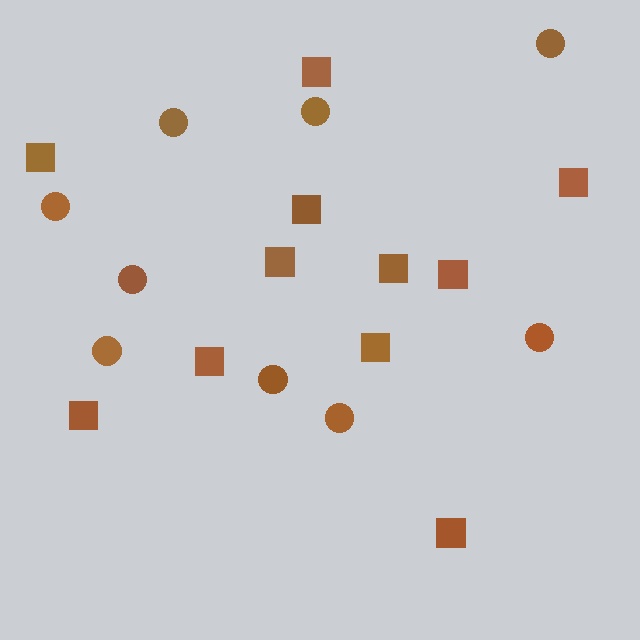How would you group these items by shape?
There are 2 groups: one group of squares (11) and one group of circles (9).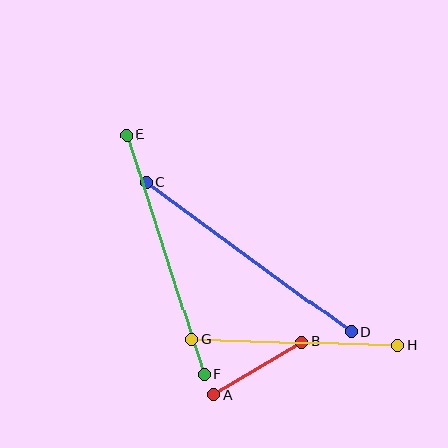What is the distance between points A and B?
The distance is approximately 102 pixels.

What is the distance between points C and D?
The distance is approximately 253 pixels.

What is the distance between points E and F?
The distance is approximately 252 pixels.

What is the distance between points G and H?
The distance is approximately 206 pixels.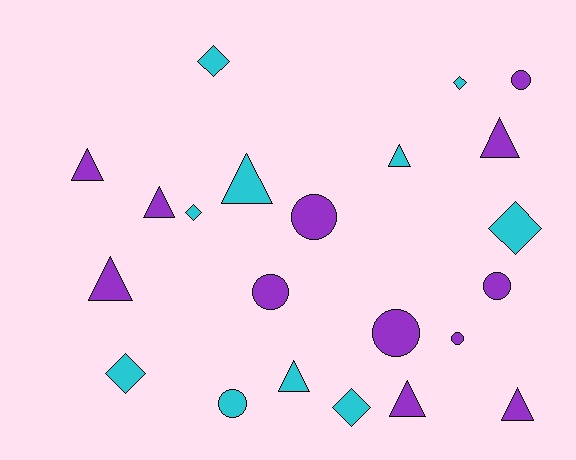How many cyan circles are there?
There is 1 cyan circle.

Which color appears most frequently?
Purple, with 12 objects.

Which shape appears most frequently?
Triangle, with 9 objects.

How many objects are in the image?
There are 22 objects.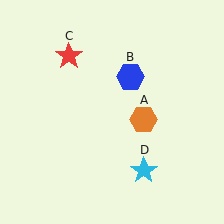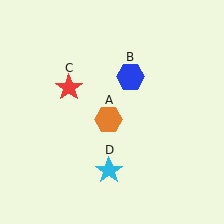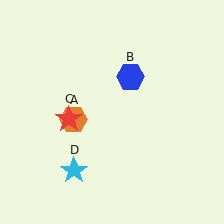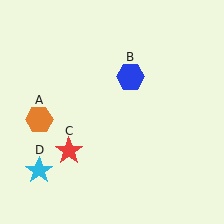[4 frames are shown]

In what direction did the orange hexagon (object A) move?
The orange hexagon (object A) moved left.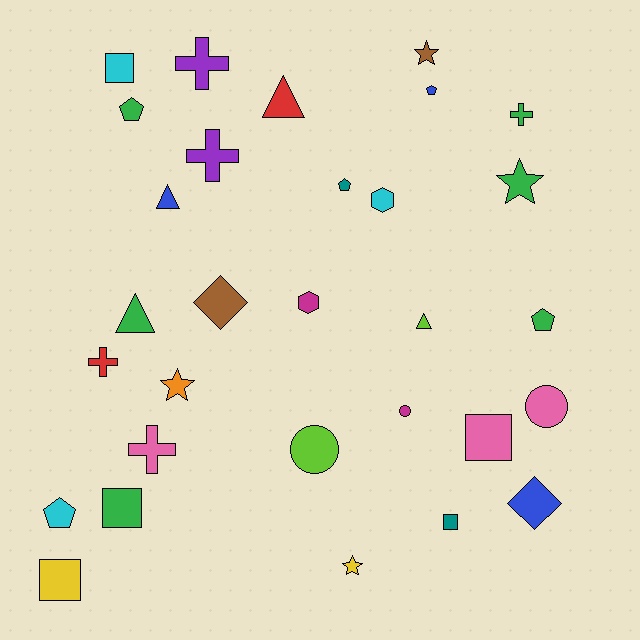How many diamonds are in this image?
There are 2 diamonds.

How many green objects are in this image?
There are 6 green objects.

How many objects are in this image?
There are 30 objects.